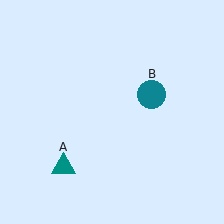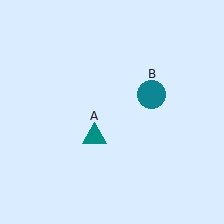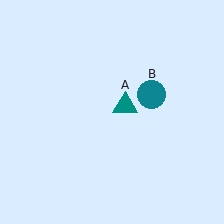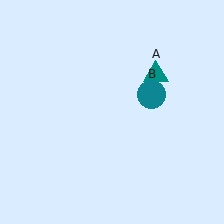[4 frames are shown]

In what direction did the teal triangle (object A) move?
The teal triangle (object A) moved up and to the right.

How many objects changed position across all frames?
1 object changed position: teal triangle (object A).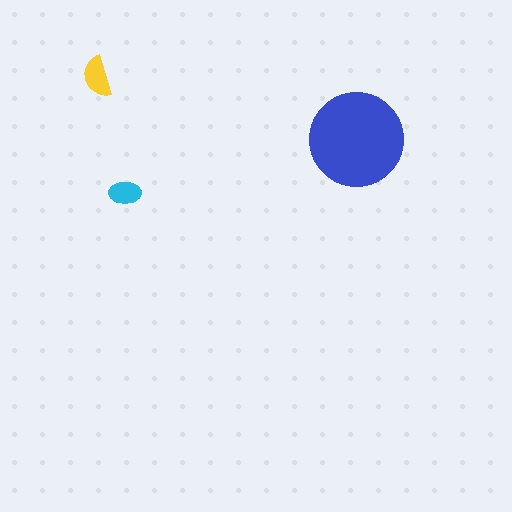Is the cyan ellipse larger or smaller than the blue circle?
Smaller.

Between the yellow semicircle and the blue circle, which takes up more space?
The blue circle.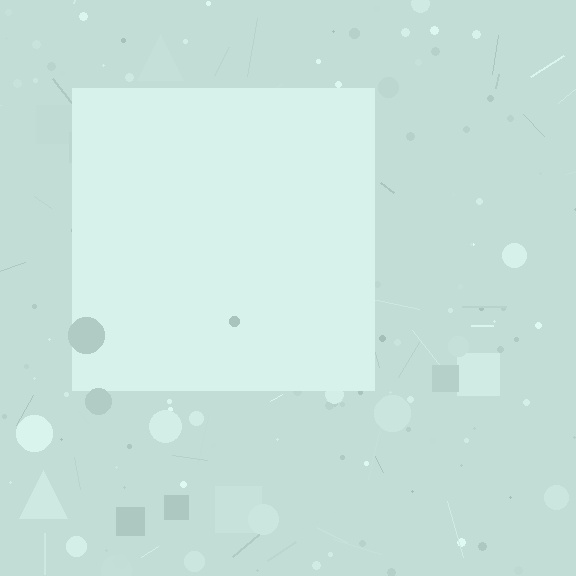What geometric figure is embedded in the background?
A square is embedded in the background.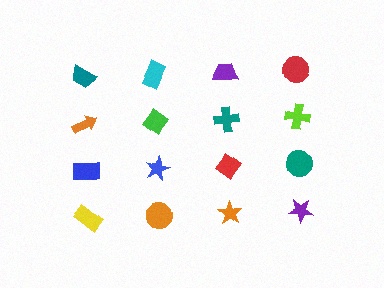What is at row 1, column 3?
A purple trapezoid.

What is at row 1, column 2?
A cyan rectangle.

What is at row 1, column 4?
A red circle.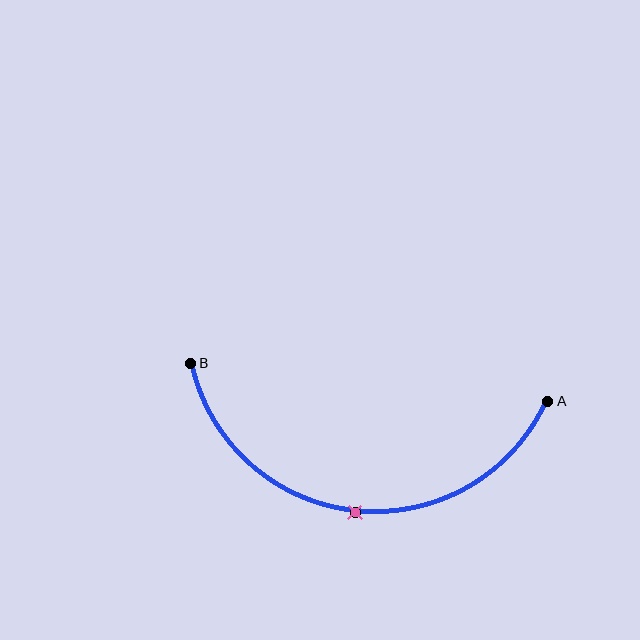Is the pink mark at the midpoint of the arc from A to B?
Yes. The pink mark lies on the arc at equal arc-length from both A and B — it is the arc midpoint.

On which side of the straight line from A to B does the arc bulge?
The arc bulges below the straight line connecting A and B.